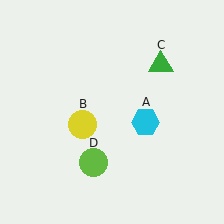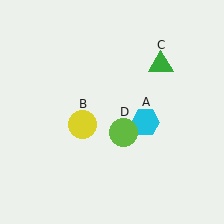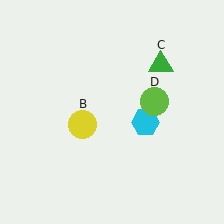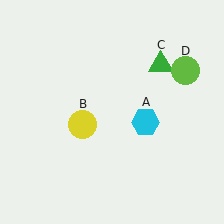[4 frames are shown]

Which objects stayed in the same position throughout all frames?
Cyan hexagon (object A) and yellow circle (object B) and green triangle (object C) remained stationary.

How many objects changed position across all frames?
1 object changed position: lime circle (object D).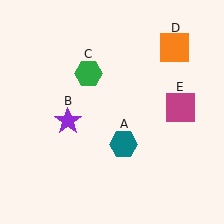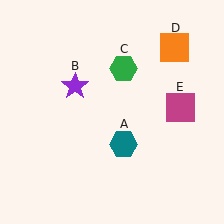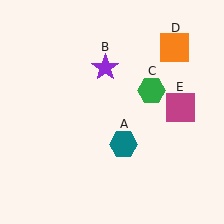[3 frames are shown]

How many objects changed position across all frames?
2 objects changed position: purple star (object B), green hexagon (object C).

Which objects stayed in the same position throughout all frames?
Teal hexagon (object A) and orange square (object D) and magenta square (object E) remained stationary.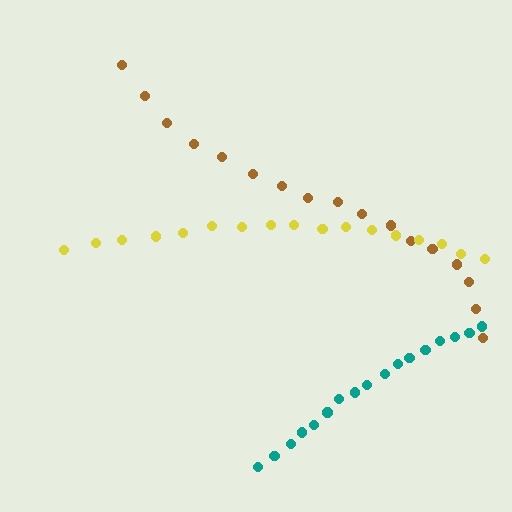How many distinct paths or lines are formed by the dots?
There are 3 distinct paths.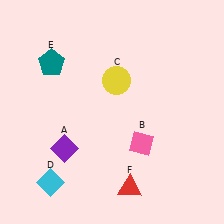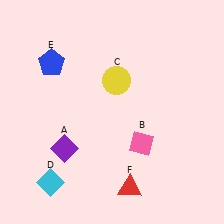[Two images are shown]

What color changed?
The pentagon (E) changed from teal in Image 1 to blue in Image 2.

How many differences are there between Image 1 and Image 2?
There is 1 difference between the two images.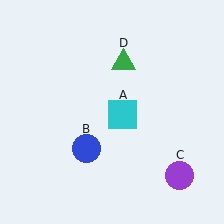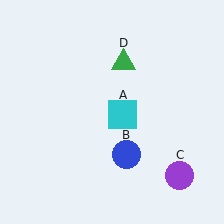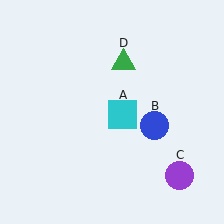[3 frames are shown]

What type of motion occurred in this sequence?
The blue circle (object B) rotated counterclockwise around the center of the scene.